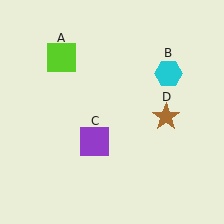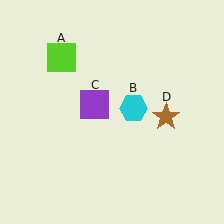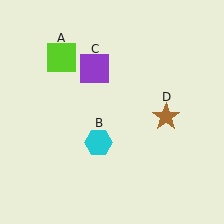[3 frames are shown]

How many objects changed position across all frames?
2 objects changed position: cyan hexagon (object B), purple square (object C).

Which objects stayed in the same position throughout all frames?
Lime square (object A) and brown star (object D) remained stationary.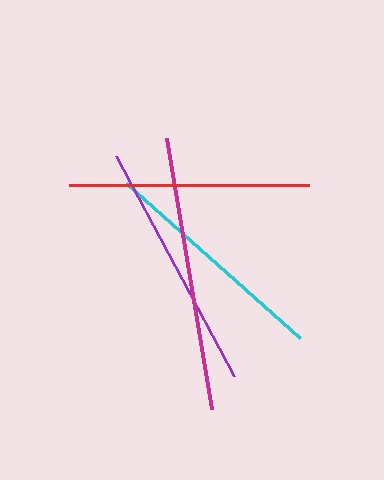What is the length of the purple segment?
The purple segment is approximately 250 pixels long.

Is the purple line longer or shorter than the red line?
The purple line is longer than the red line.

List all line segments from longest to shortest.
From longest to shortest: magenta, purple, red, cyan.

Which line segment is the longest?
The magenta line is the longest at approximately 275 pixels.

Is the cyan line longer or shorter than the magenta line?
The magenta line is longer than the cyan line.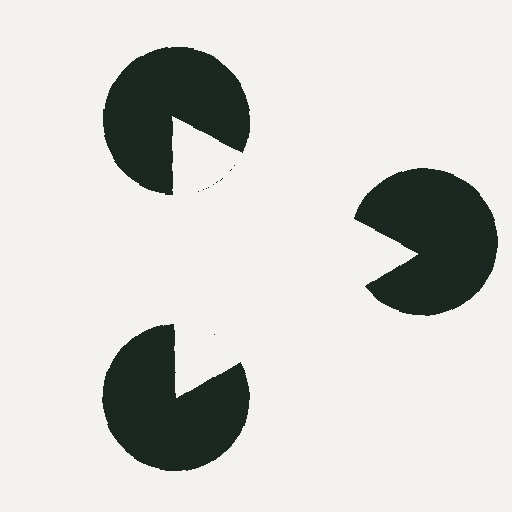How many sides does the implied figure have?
3 sides.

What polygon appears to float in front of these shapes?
An illusory triangle — its edges are inferred from the aligned wedge cuts in the pac-man discs, not physically drawn.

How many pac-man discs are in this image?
There are 3 — one at each vertex of the illusory triangle.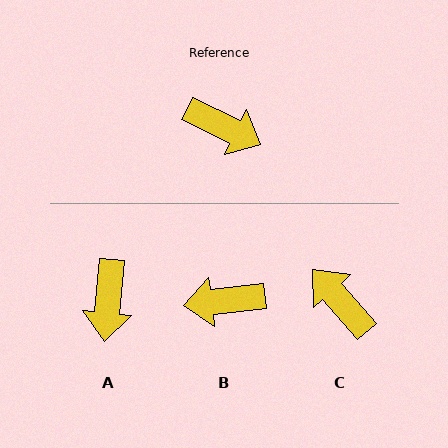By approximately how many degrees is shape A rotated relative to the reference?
Approximately 69 degrees clockwise.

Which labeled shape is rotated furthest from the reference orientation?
C, about 158 degrees away.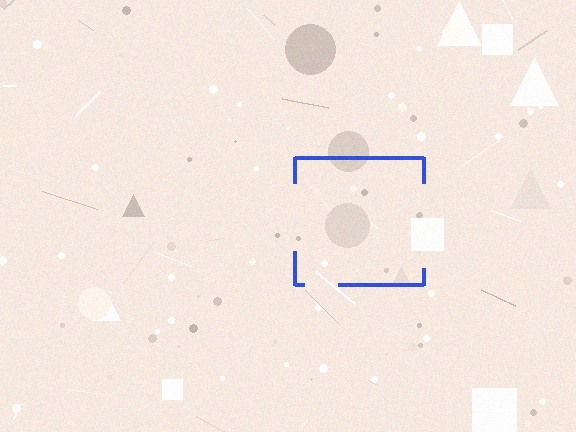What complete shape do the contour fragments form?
The contour fragments form a square.